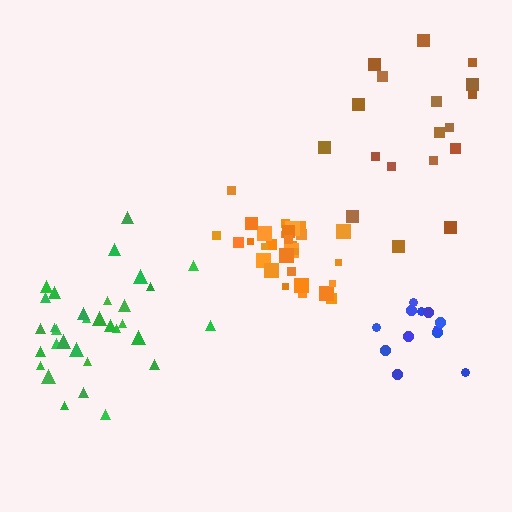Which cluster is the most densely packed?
Orange.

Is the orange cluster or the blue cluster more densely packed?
Orange.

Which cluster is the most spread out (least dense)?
Brown.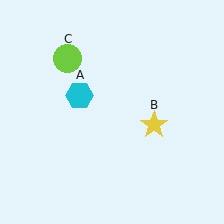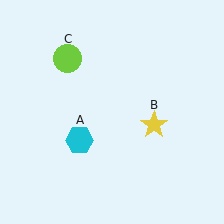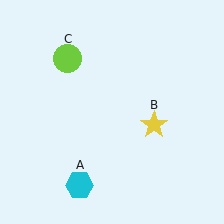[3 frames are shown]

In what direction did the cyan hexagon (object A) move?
The cyan hexagon (object A) moved down.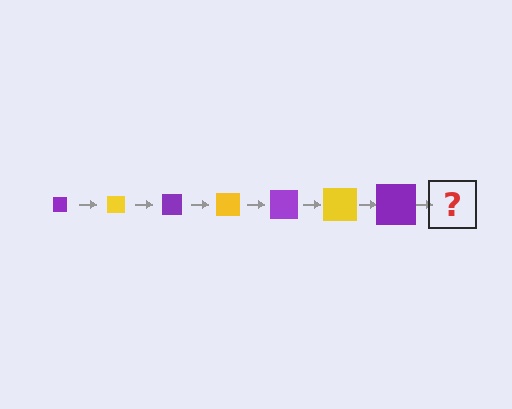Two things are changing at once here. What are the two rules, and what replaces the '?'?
The two rules are that the square grows larger each step and the color cycles through purple and yellow. The '?' should be a yellow square, larger than the previous one.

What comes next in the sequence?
The next element should be a yellow square, larger than the previous one.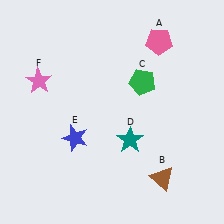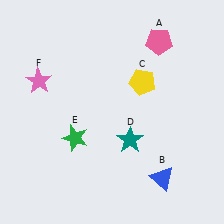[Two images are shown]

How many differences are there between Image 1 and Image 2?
There are 3 differences between the two images.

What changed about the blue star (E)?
In Image 1, E is blue. In Image 2, it changed to green.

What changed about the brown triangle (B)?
In Image 1, B is brown. In Image 2, it changed to blue.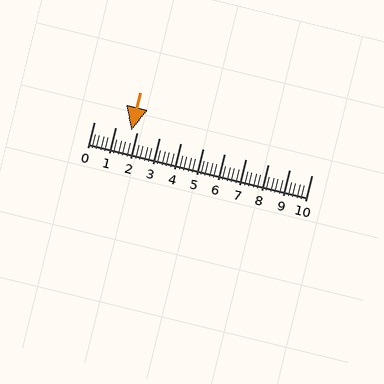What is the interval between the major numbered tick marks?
The major tick marks are spaced 1 units apart.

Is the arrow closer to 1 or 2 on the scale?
The arrow is closer to 2.